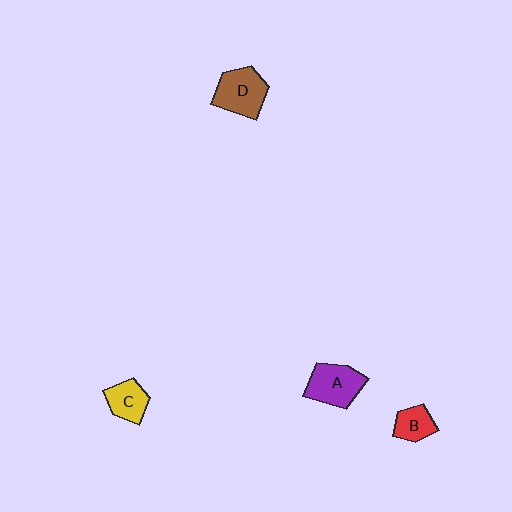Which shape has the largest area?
Shape D (brown).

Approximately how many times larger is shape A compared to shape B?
Approximately 1.7 times.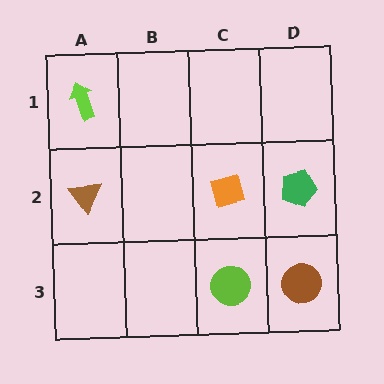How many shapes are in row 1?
1 shape.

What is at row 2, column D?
A green pentagon.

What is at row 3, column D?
A brown circle.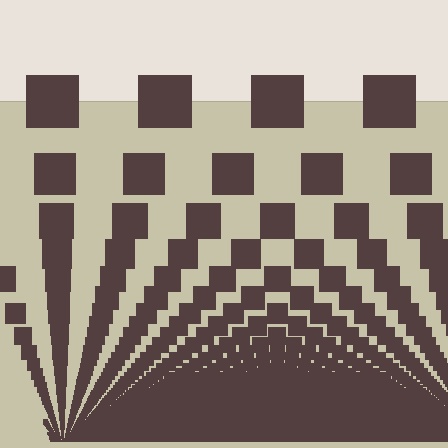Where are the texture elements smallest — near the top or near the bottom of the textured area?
Near the bottom.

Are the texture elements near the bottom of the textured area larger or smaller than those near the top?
Smaller. The gradient is inverted — elements near the bottom are smaller and denser.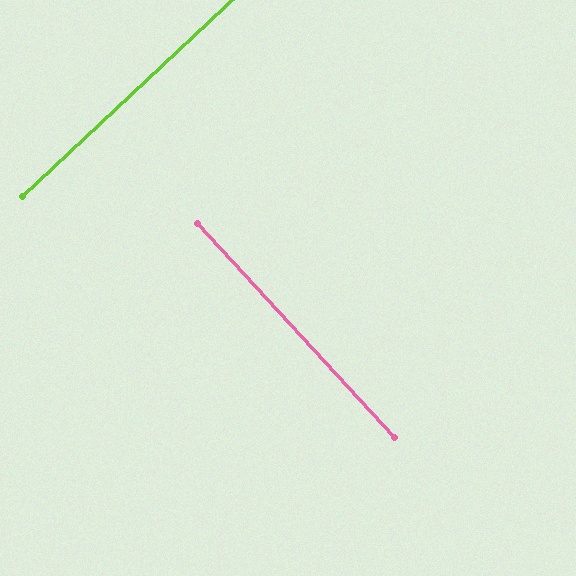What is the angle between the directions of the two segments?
Approximately 89 degrees.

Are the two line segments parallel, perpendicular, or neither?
Perpendicular — they meet at approximately 89°.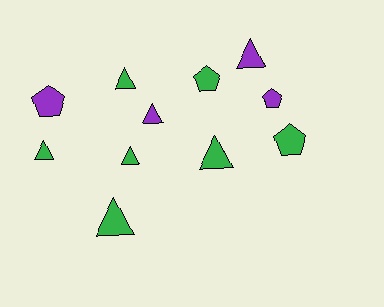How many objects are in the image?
There are 11 objects.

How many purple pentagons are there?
There are 2 purple pentagons.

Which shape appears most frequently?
Triangle, with 7 objects.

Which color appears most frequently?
Green, with 7 objects.